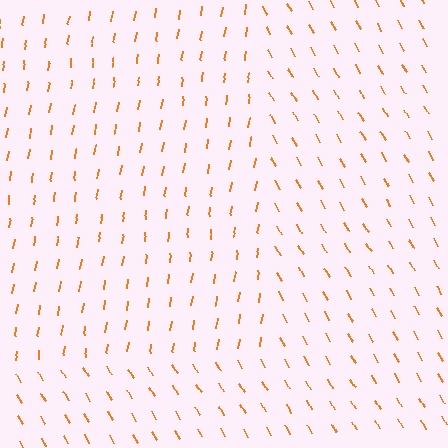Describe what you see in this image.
The image is filled with small orange line segments. A rectangle region in the image has lines oriented differently from the surrounding lines, creating a visible texture boundary.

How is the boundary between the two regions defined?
The boundary is defined purely by a change in line orientation (approximately 38 degrees difference). All lines are the same color and thickness.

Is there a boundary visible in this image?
Yes, there is a texture boundary formed by a change in line orientation.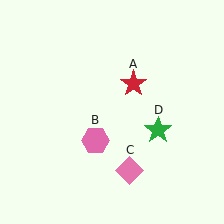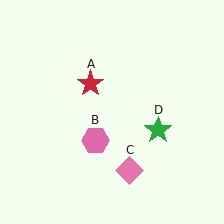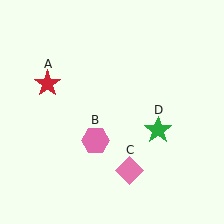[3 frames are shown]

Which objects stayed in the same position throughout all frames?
Pink hexagon (object B) and pink diamond (object C) and green star (object D) remained stationary.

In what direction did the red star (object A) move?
The red star (object A) moved left.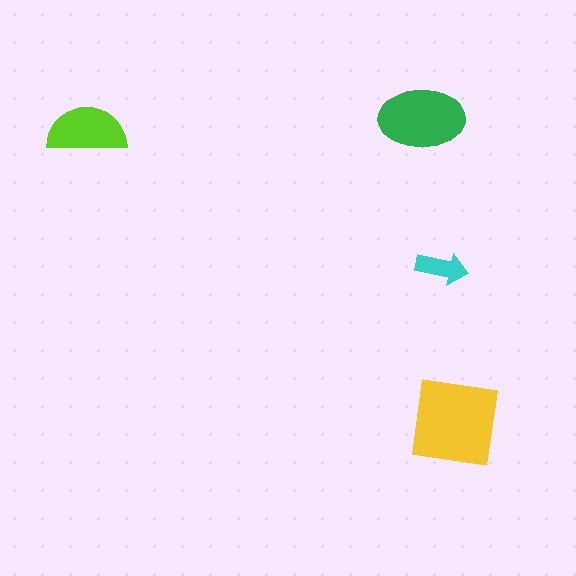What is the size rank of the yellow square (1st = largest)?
1st.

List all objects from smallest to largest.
The cyan arrow, the lime semicircle, the green ellipse, the yellow square.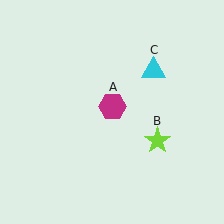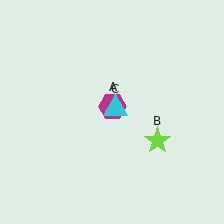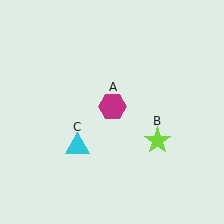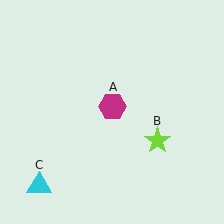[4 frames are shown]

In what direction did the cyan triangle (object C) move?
The cyan triangle (object C) moved down and to the left.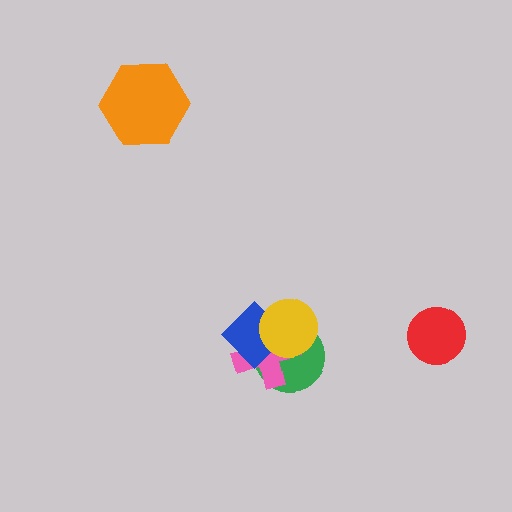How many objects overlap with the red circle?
0 objects overlap with the red circle.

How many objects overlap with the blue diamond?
3 objects overlap with the blue diamond.